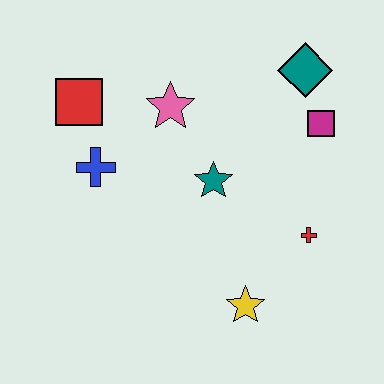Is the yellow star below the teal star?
Yes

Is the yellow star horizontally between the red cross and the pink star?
Yes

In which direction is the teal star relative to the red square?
The teal star is to the right of the red square.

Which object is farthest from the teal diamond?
The yellow star is farthest from the teal diamond.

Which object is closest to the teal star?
The pink star is closest to the teal star.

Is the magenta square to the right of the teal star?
Yes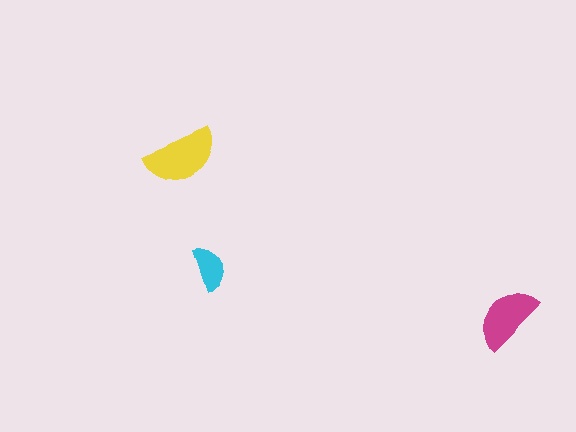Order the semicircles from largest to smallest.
the yellow one, the magenta one, the cyan one.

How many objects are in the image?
There are 3 objects in the image.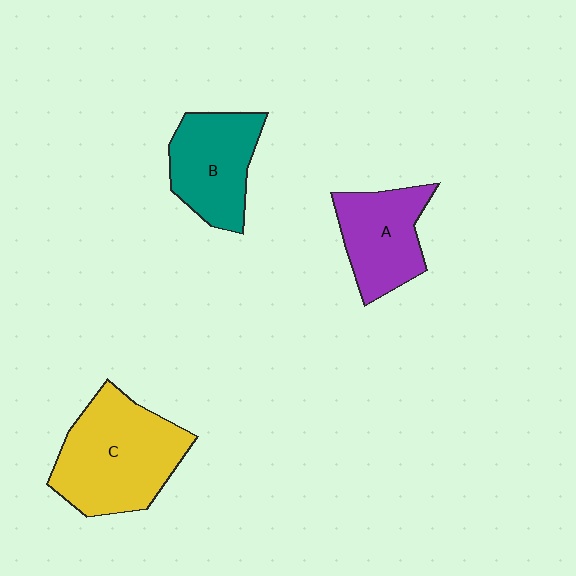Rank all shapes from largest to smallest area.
From largest to smallest: C (yellow), B (teal), A (purple).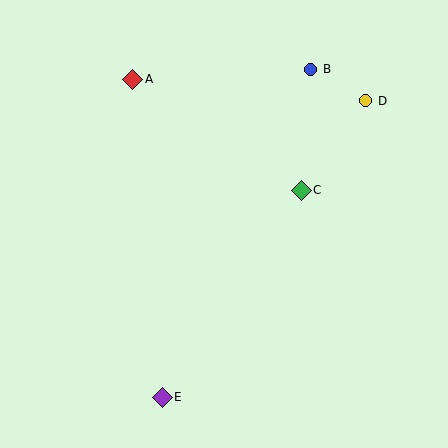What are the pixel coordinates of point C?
Point C is at (301, 190).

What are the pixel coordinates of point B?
Point B is at (311, 69).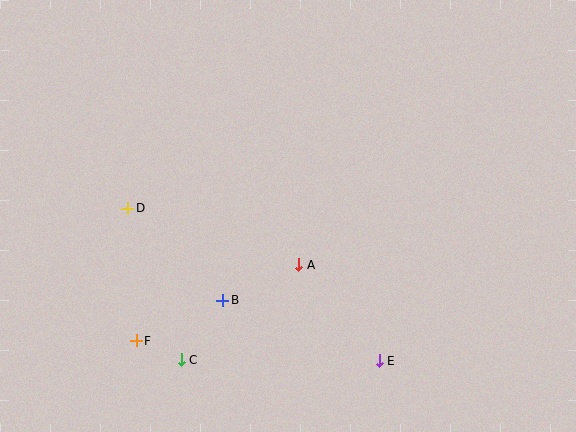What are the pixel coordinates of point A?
Point A is at (299, 265).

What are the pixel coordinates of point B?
Point B is at (223, 300).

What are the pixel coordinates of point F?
Point F is at (136, 341).